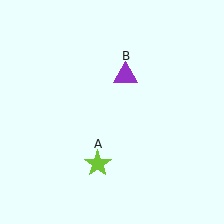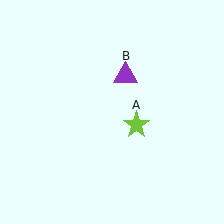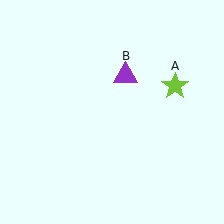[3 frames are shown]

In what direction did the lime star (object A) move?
The lime star (object A) moved up and to the right.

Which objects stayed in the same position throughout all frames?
Purple triangle (object B) remained stationary.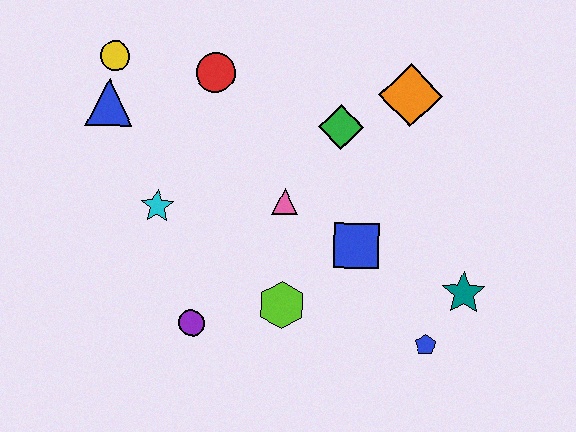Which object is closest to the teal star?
The blue pentagon is closest to the teal star.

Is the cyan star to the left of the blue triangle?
No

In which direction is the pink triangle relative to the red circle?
The pink triangle is below the red circle.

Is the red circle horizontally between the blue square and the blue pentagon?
No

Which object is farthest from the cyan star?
The teal star is farthest from the cyan star.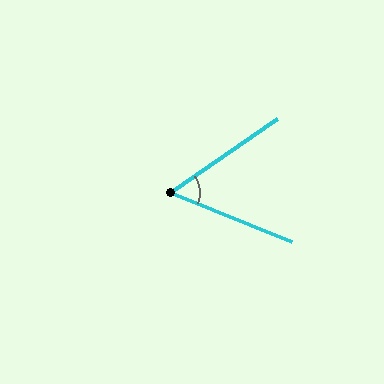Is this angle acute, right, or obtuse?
It is acute.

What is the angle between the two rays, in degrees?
Approximately 57 degrees.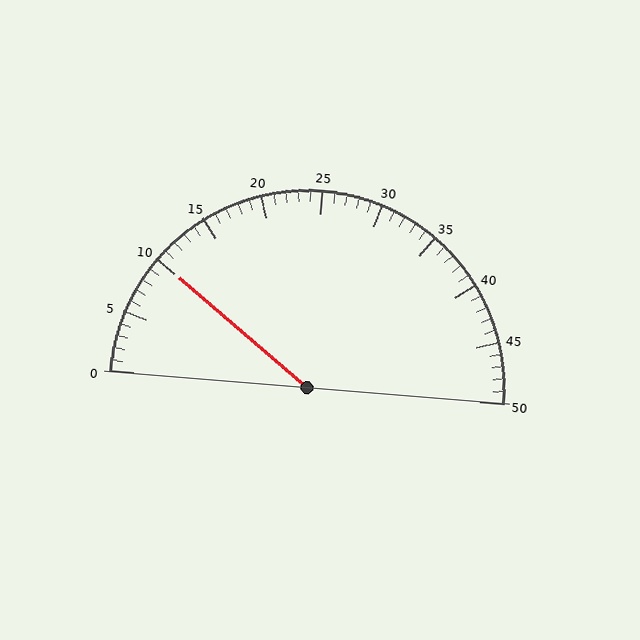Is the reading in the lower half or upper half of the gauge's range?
The reading is in the lower half of the range (0 to 50).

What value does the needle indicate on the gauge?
The needle indicates approximately 10.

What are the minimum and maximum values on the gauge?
The gauge ranges from 0 to 50.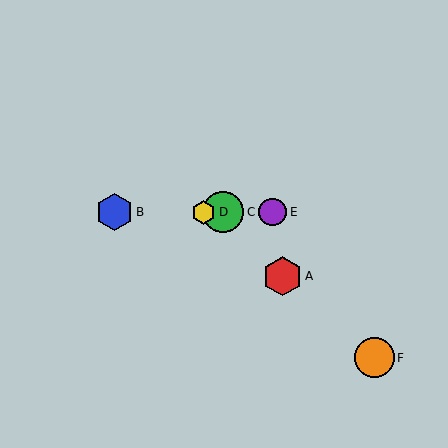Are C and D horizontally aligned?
Yes, both are at y≈212.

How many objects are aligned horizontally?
4 objects (B, C, D, E) are aligned horizontally.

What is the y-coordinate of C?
Object C is at y≈212.